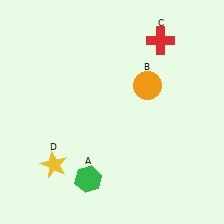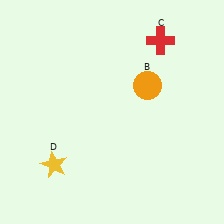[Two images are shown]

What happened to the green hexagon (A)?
The green hexagon (A) was removed in Image 2. It was in the bottom-left area of Image 1.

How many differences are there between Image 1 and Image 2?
There is 1 difference between the two images.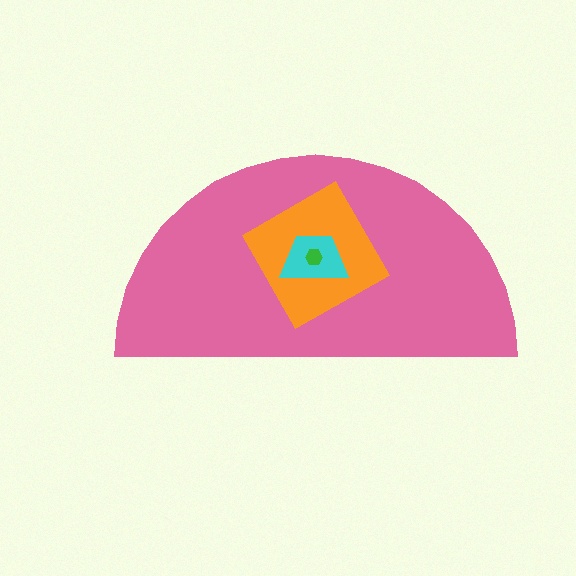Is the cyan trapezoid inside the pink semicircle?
Yes.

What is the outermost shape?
The pink semicircle.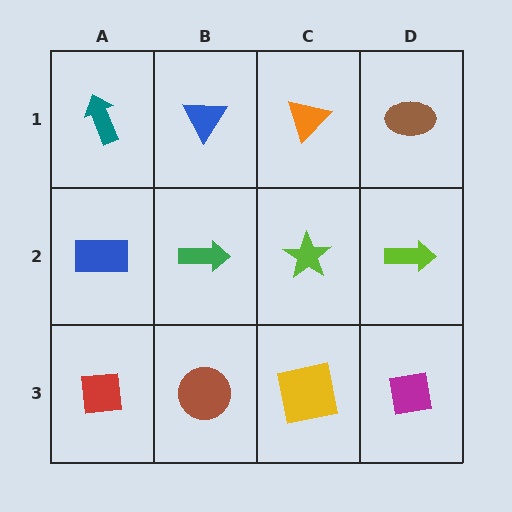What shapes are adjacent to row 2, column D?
A brown ellipse (row 1, column D), a magenta square (row 3, column D), a lime star (row 2, column C).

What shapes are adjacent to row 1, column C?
A lime star (row 2, column C), a blue triangle (row 1, column B), a brown ellipse (row 1, column D).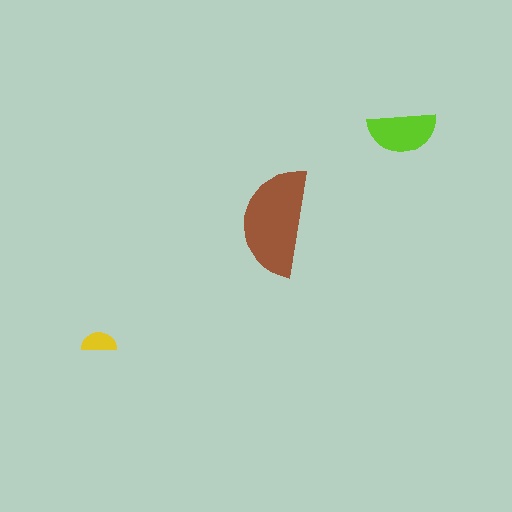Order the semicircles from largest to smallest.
the brown one, the lime one, the yellow one.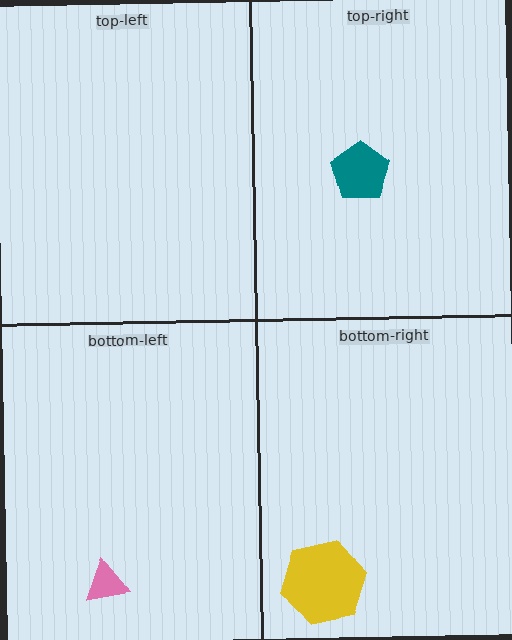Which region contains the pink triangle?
The bottom-left region.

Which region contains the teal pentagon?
The top-right region.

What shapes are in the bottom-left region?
The pink triangle.